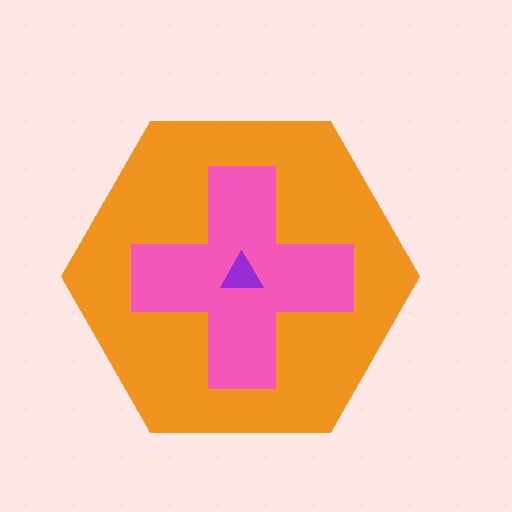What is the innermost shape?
The purple triangle.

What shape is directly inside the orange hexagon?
The pink cross.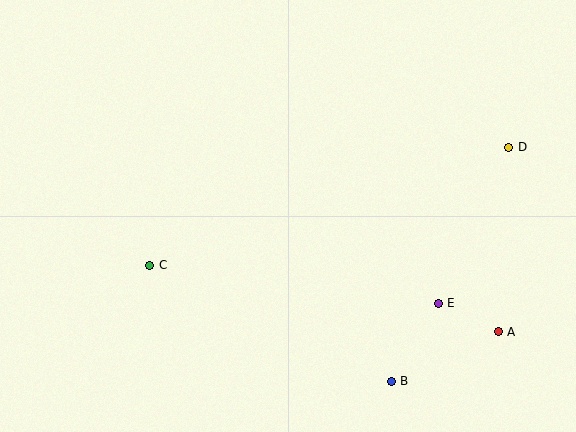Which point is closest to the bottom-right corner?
Point A is closest to the bottom-right corner.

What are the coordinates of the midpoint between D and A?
The midpoint between D and A is at (504, 239).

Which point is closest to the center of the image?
Point C at (150, 265) is closest to the center.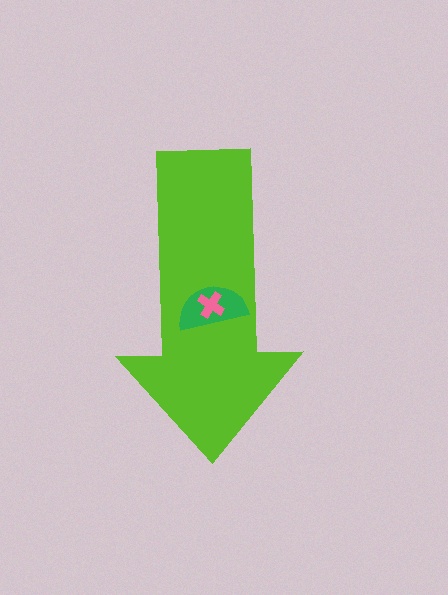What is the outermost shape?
The lime arrow.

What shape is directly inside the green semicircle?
The pink cross.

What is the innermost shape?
The pink cross.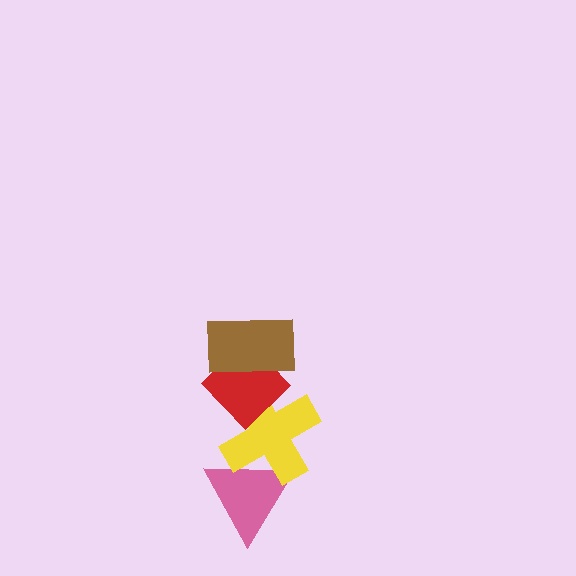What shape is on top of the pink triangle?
The yellow cross is on top of the pink triangle.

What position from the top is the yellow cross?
The yellow cross is 3rd from the top.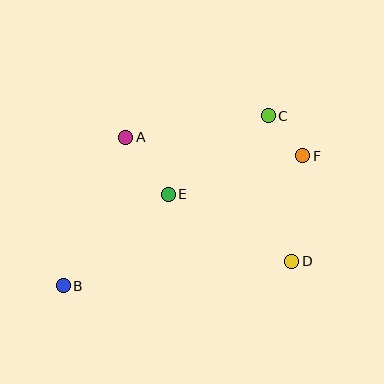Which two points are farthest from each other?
Points B and F are farthest from each other.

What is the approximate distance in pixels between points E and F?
The distance between E and F is approximately 140 pixels.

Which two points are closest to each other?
Points C and F are closest to each other.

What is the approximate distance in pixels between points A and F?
The distance between A and F is approximately 178 pixels.